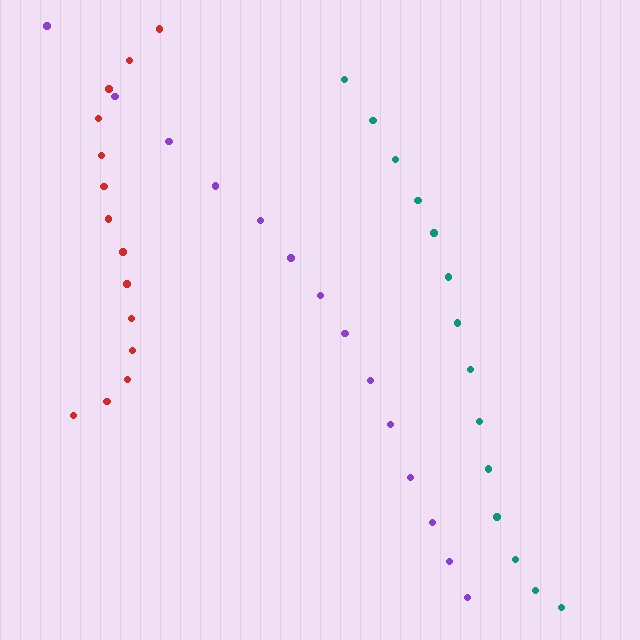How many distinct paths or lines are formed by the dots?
There are 3 distinct paths.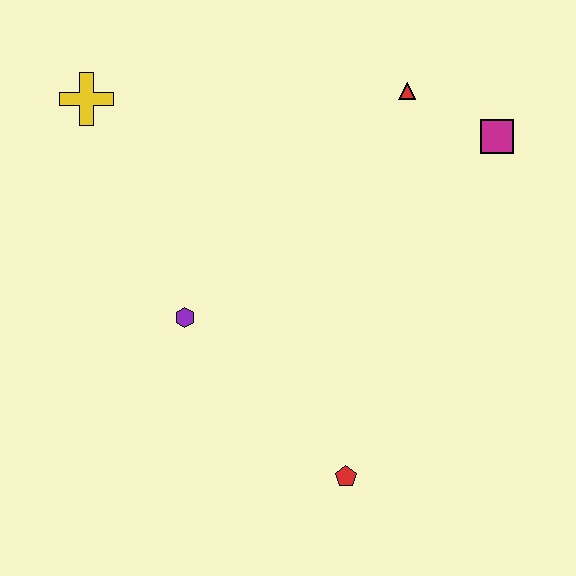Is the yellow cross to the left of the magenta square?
Yes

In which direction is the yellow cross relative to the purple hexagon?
The yellow cross is above the purple hexagon.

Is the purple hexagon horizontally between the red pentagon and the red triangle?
No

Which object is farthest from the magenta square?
The yellow cross is farthest from the magenta square.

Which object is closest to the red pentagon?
The purple hexagon is closest to the red pentagon.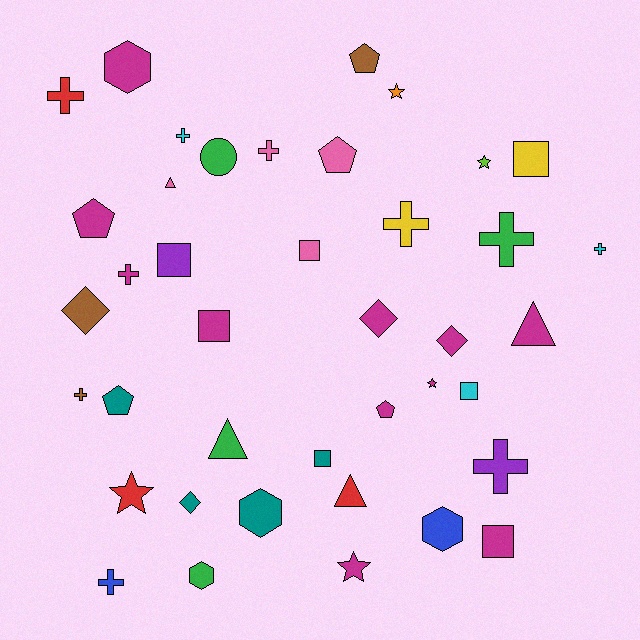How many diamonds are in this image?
There are 4 diamonds.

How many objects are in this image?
There are 40 objects.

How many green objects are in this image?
There are 4 green objects.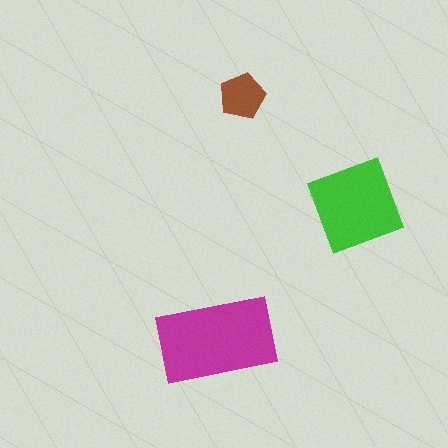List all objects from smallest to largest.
The brown pentagon, the green square, the magenta rectangle.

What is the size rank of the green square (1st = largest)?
2nd.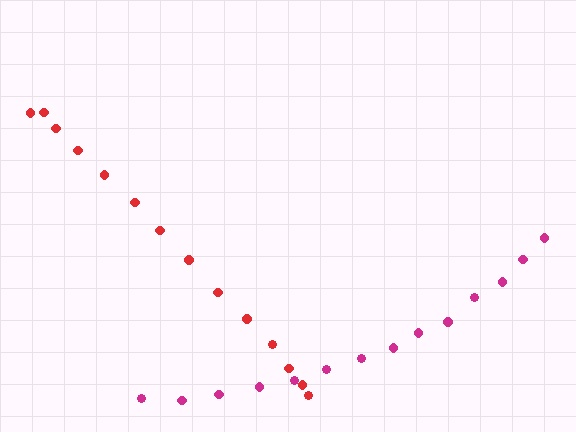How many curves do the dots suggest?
There are 2 distinct paths.